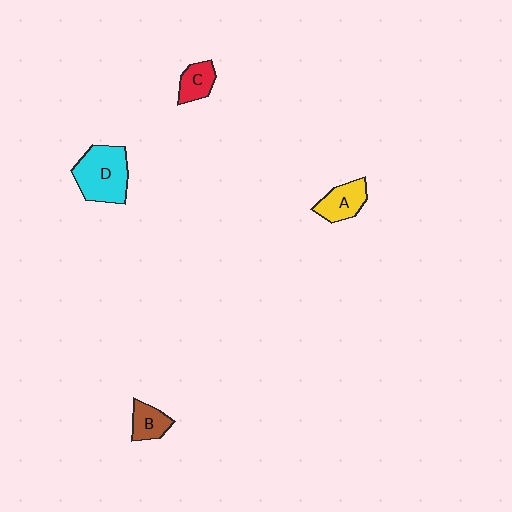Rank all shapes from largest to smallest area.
From largest to smallest: D (cyan), A (yellow), C (red), B (brown).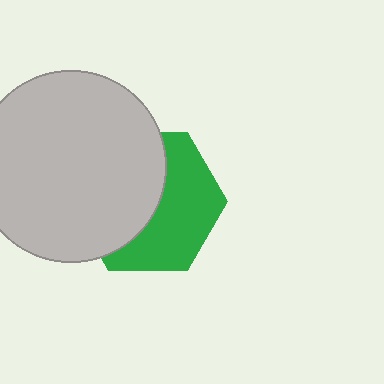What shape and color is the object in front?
The object in front is a light gray circle.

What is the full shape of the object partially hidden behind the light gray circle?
The partially hidden object is a green hexagon.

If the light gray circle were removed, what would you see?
You would see the complete green hexagon.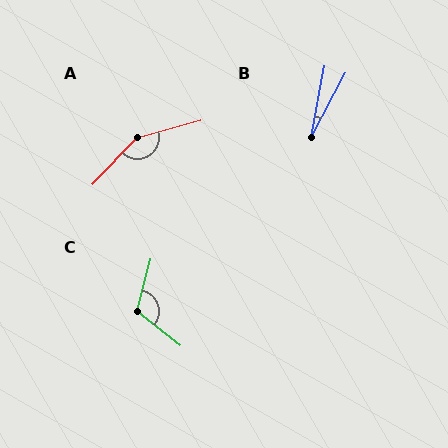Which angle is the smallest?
B, at approximately 18 degrees.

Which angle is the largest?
A, at approximately 149 degrees.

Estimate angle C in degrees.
Approximately 114 degrees.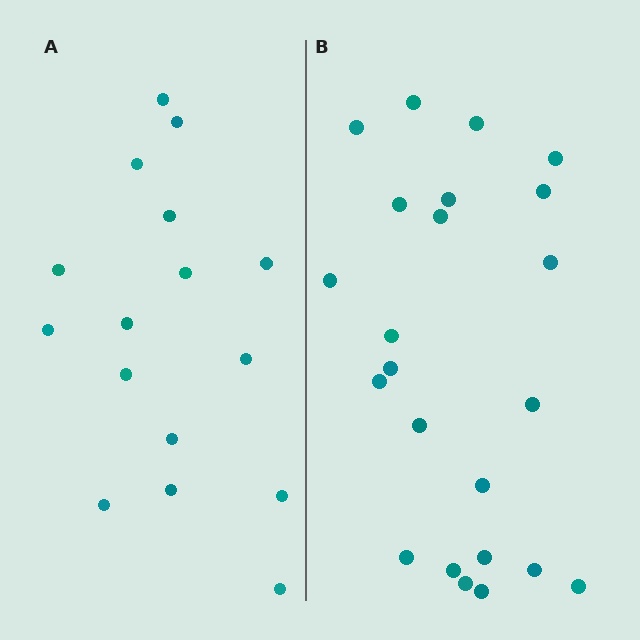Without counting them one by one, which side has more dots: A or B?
Region B (the right region) has more dots.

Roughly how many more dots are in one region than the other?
Region B has roughly 8 or so more dots than region A.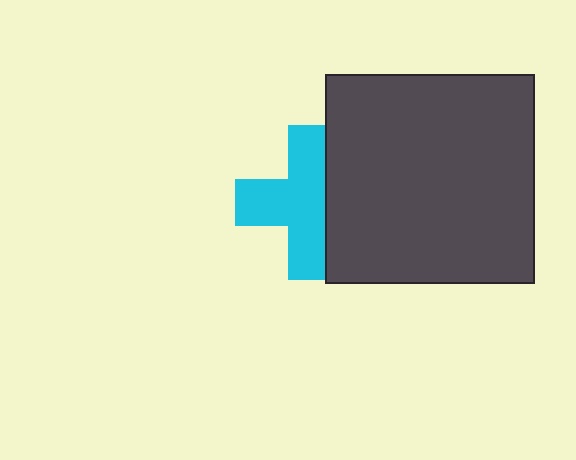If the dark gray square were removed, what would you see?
You would see the complete cyan cross.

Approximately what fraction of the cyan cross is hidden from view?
Roughly 33% of the cyan cross is hidden behind the dark gray square.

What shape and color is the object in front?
The object in front is a dark gray square.